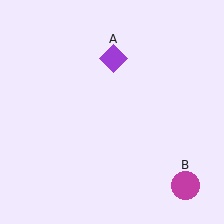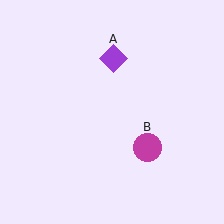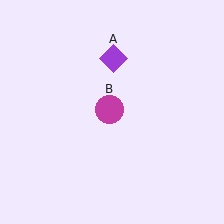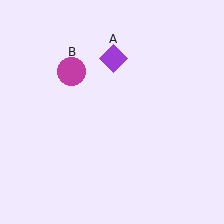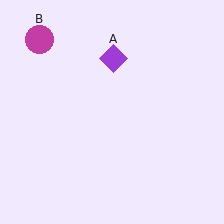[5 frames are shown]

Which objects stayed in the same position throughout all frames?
Purple diamond (object A) remained stationary.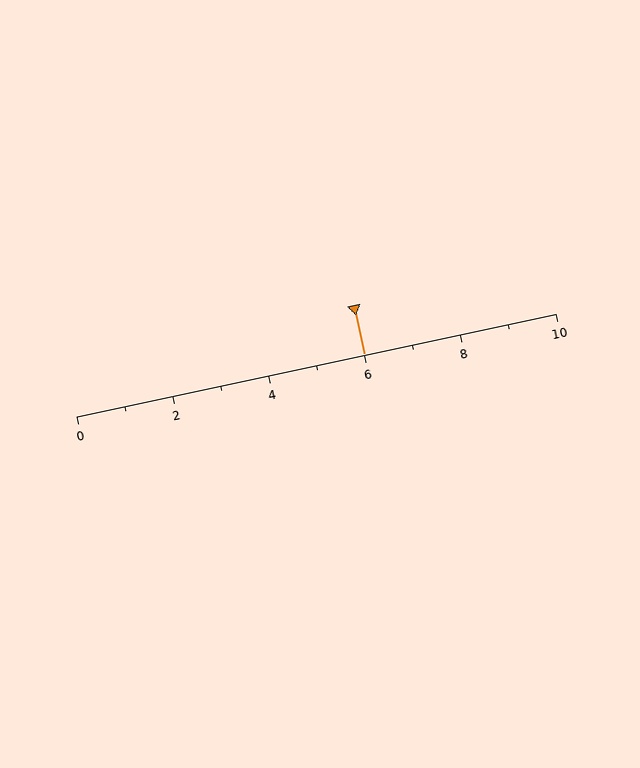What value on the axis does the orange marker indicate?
The marker indicates approximately 6.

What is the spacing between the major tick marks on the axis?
The major ticks are spaced 2 apart.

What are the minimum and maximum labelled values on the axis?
The axis runs from 0 to 10.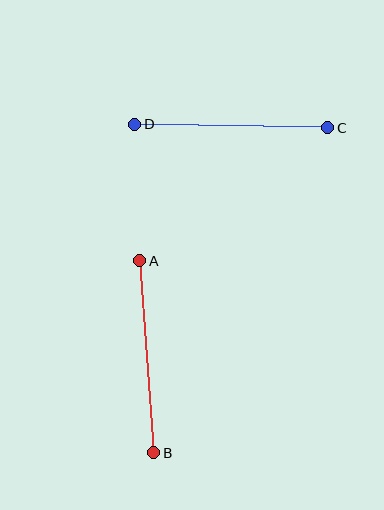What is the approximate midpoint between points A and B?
The midpoint is at approximately (147, 357) pixels.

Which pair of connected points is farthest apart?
Points C and D are farthest apart.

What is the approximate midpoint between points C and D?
The midpoint is at approximately (231, 126) pixels.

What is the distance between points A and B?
The distance is approximately 192 pixels.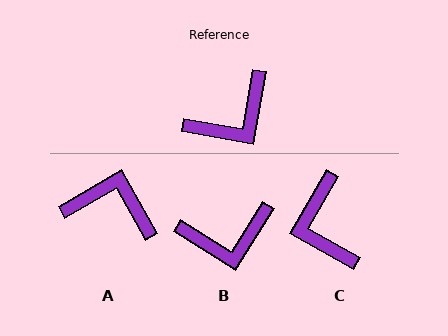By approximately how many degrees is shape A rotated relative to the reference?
Approximately 129 degrees counter-clockwise.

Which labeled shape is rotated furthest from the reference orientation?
A, about 129 degrees away.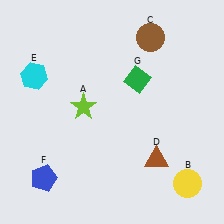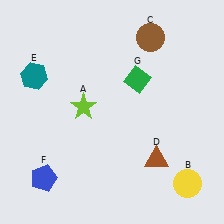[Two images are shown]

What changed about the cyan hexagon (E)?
In Image 1, E is cyan. In Image 2, it changed to teal.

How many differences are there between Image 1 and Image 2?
There is 1 difference between the two images.